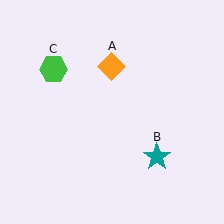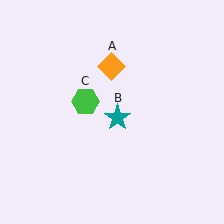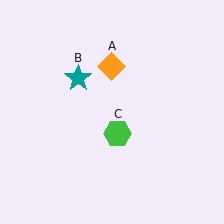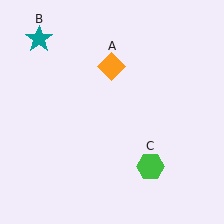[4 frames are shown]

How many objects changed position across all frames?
2 objects changed position: teal star (object B), green hexagon (object C).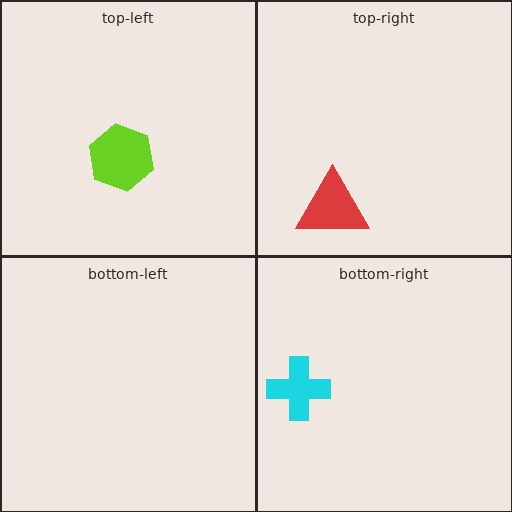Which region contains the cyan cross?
The bottom-right region.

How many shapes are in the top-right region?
1.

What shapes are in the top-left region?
The lime hexagon.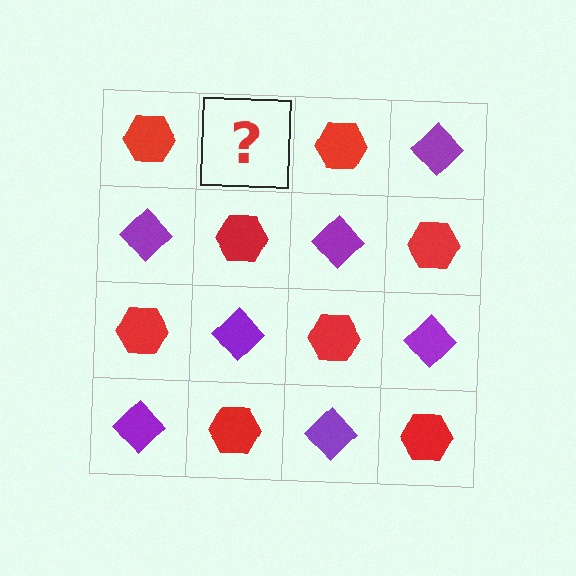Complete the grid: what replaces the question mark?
The question mark should be replaced with a purple diamond.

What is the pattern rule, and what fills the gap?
The rule is that it alternates red hexagon and purple diamond in a checkerboard pattern. The gap should be filled with a purple diamond.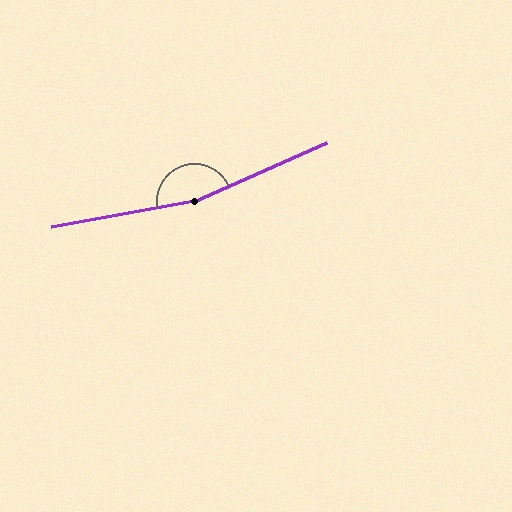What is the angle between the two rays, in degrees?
Approximately 166 degrees.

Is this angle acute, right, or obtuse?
It is obtuse.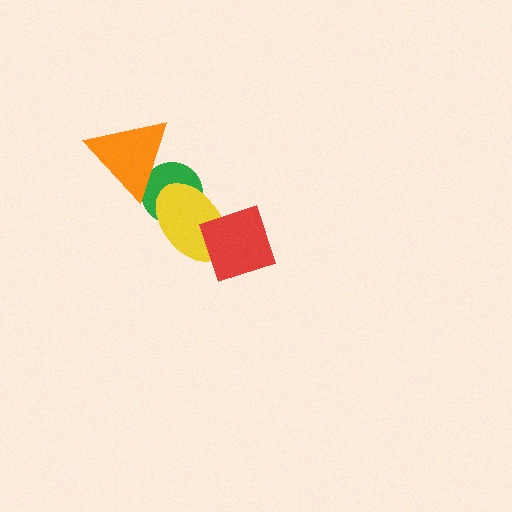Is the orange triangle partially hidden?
No, no other shape covers it.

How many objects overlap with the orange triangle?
1 object overlaps with the orange triangle.